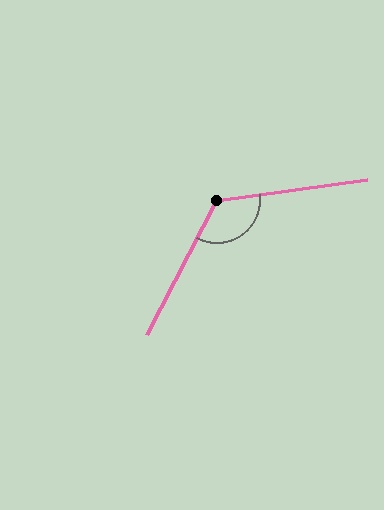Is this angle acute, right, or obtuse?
It is obtuse.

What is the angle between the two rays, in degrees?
Approximately 125 degrees.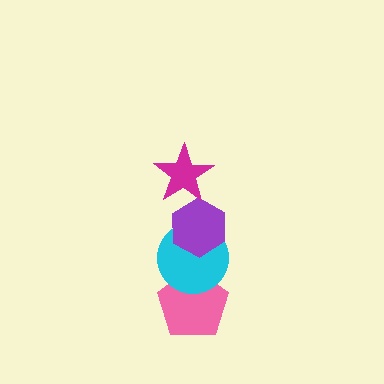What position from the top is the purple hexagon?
The purple hexagon is 2nd from the top.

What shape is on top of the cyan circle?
The purple hexagon is on top of the cyan circle.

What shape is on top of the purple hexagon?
The magenta star is on top of the purple hexagon.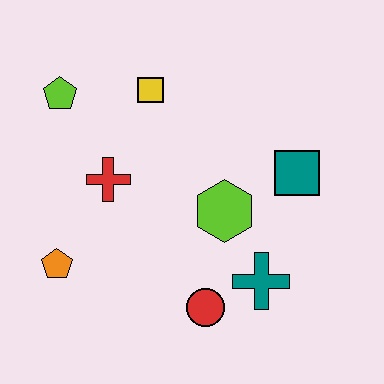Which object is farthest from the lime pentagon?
The teal cross is farthest from the lime pentagon.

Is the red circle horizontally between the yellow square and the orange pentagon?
No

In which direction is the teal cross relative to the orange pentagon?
The teal cross is to the right of the orange pentagon.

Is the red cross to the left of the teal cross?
Yes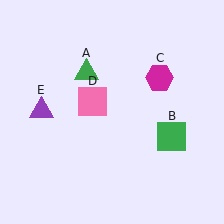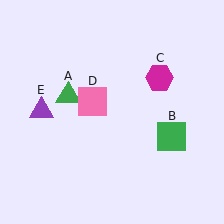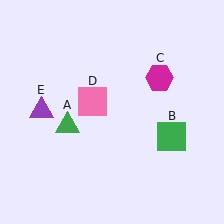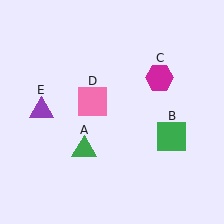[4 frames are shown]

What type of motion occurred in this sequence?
The green triangle (object A) rotated counterclockwise around the center of the scene.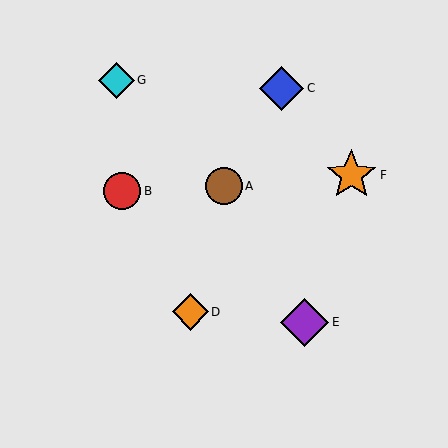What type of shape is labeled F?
Shape F is an orange star.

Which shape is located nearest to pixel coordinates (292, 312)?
The purple diamond (labeled E) at (305, 322) is nearest to that location.